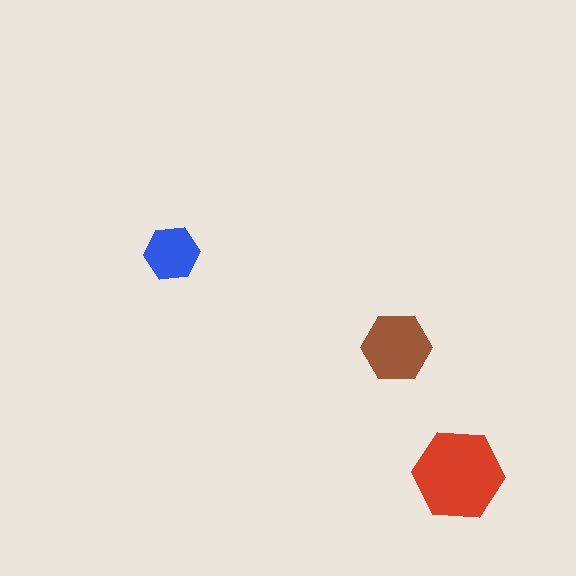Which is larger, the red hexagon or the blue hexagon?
The red one.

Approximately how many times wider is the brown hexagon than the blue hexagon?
About 1.5 times wider.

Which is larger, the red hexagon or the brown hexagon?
The red one.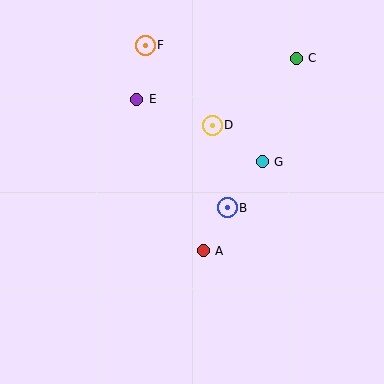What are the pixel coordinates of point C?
Point C is at (296, 58).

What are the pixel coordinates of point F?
Point F is at (145, 45).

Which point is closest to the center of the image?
Point B at (227, 208) is closest to the center.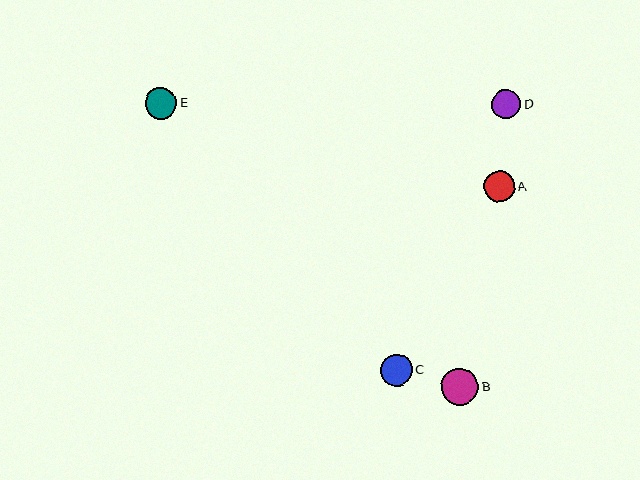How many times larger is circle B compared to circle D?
Circle B is approximately 1.3 times the size of circle D.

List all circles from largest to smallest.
From largest to smallest: B, C, E, A, D.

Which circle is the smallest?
Circle D is the smallest with a size of approximately 29 pixels.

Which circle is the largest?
Circle B is the largest with a size of approximately 37 pixels.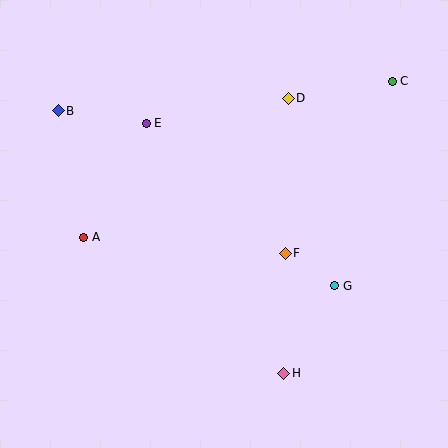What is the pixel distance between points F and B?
The distance between F and B is 268 pixels.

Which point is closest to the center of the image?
Point F at (285, 253) is closest to the center.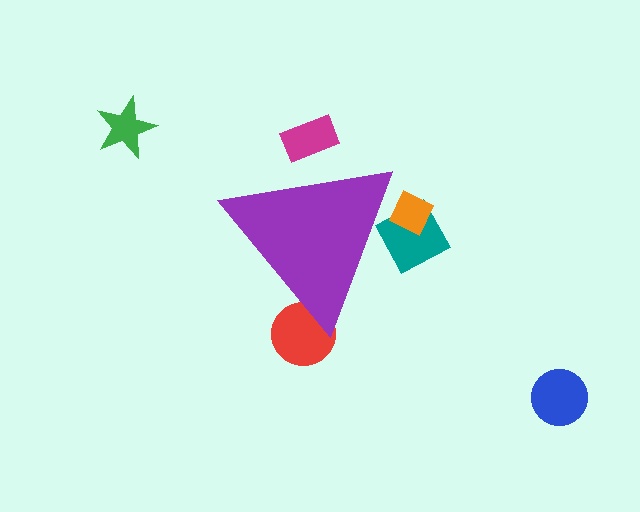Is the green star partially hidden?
No, the green star is fully visible.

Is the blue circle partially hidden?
No, the blue circle is fully visible.